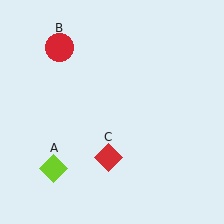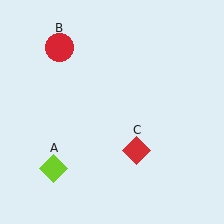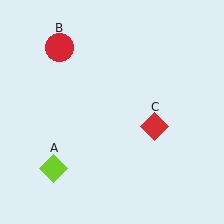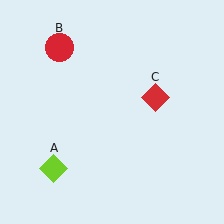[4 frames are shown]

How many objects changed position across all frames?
1 object changed position: red diamond (object C).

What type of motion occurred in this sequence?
The red diamond (object C) rotated counterclockwise around the center of the scene.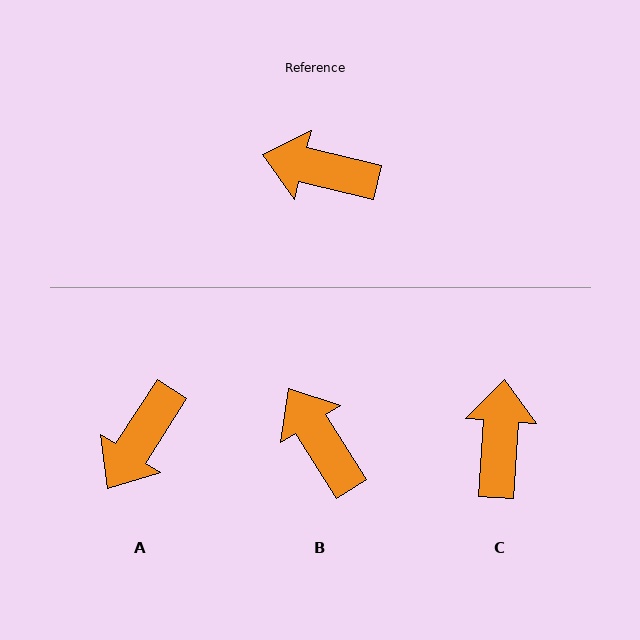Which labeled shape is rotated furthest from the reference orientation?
C, about 81 degrees away.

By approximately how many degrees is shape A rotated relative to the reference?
Approximately 71 degrees counter-clockwise.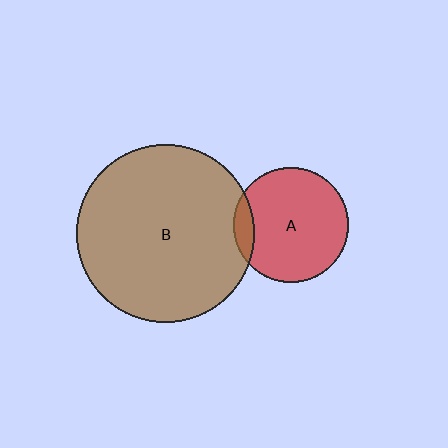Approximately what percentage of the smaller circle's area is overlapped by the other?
Approximately 10%.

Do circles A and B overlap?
Yes.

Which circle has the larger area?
Circle B (brown).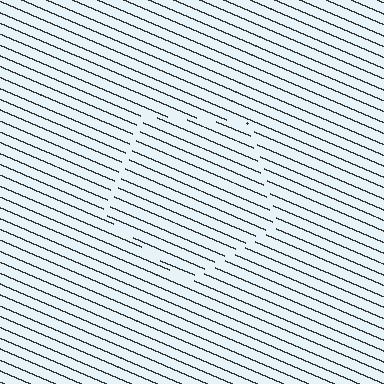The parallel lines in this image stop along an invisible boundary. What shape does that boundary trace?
An illusory pentagon. The interior of the shape contains the same grating, shifted by half a period — the contour is defined by the phase discontinuity where line-ends from the inner and outer gratings abut.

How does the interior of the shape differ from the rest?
The interior of the shape contains the same grating, shifted by half a period — the contour is defined by the phase discontinuity where line-ends from the inner and outer gratings abut.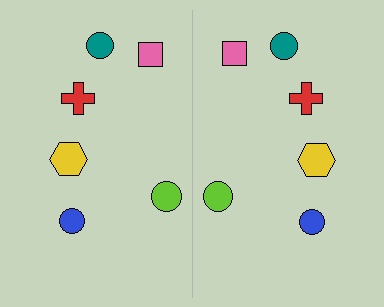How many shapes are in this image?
There are 12 shapes in this image.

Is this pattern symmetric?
Yes, this pattern has bilateral (reflection) symmetry.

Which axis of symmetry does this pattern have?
The pattern has a vertical axis of symmetry running through the center of the image.